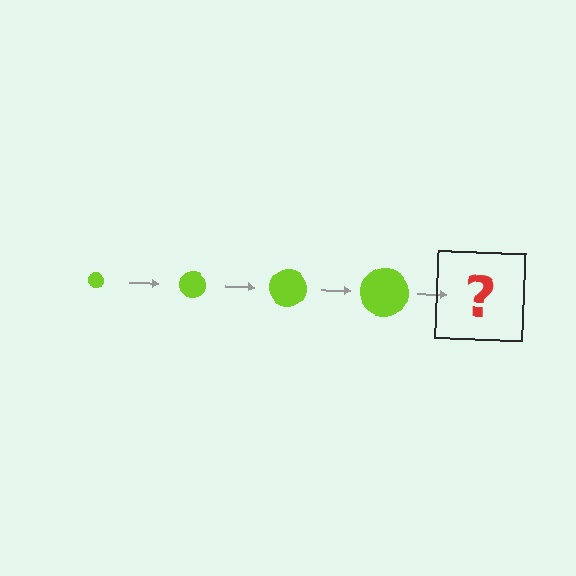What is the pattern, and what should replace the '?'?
The pattern is that the circle gets progressively larger each step. The '?' should be a lime circle, larger than the previous one.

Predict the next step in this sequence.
The next step is a lime circle, larger than the previous one.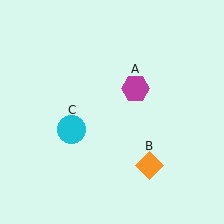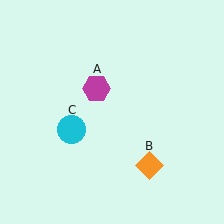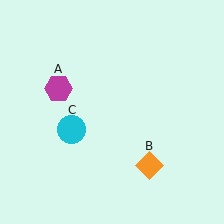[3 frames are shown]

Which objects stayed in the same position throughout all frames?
Orange diamond (object B) and cyan circle (object C) remained stationary.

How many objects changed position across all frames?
1 object changed position: magenta hexagon (object A).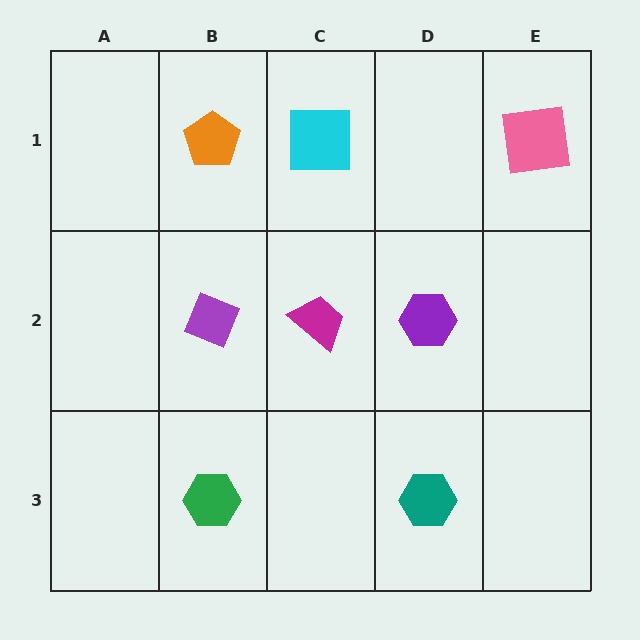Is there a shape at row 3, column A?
No, that cell is empty.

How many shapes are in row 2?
3 shapes.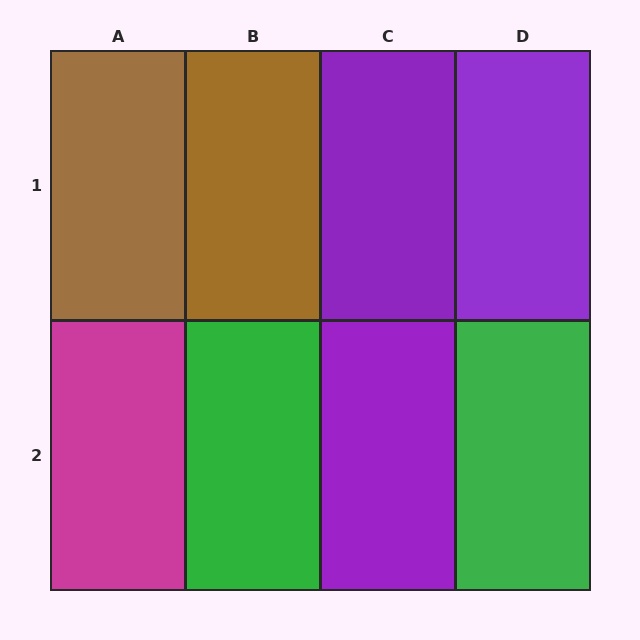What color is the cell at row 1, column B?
Brown.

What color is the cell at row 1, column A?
Brown.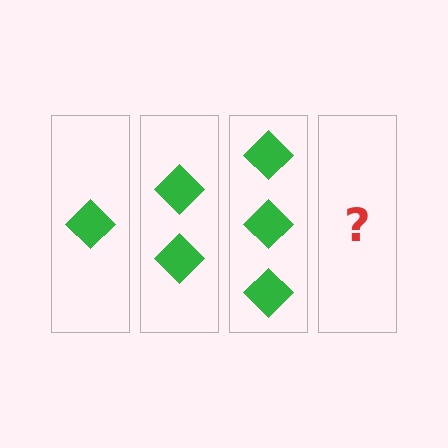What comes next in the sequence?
The next element should be 4 diamonds.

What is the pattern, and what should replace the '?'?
The pattern is that each step adds one more diamond. The '?' should be 4 diamonds.